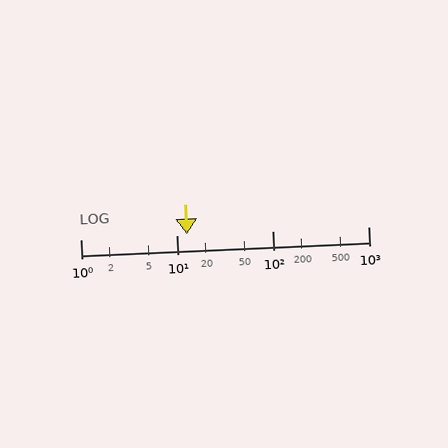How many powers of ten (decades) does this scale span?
The scale spans 3 decades, from 1 to 1000.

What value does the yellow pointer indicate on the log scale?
The pointer indicates approximately 13.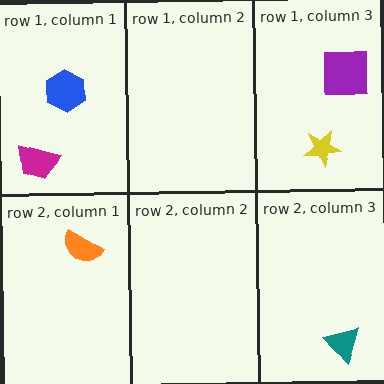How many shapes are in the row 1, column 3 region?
2.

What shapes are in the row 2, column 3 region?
The teal triangle.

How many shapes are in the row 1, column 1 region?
2.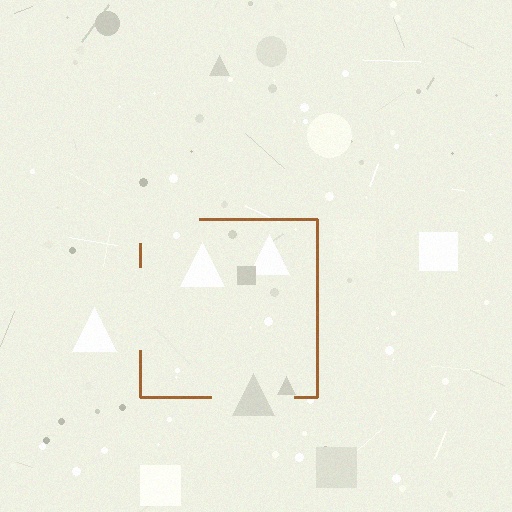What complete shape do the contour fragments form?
The contour fragments form a square.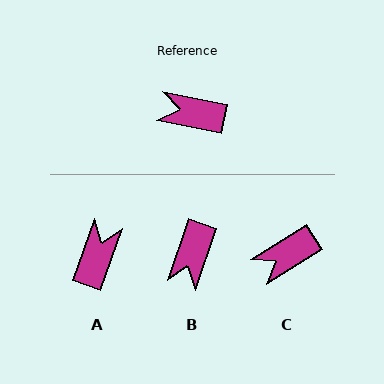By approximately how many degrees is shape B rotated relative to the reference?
Approximately 82 degrees counter-clockwise.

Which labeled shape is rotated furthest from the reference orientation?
A, about 98 degrees away.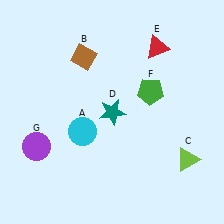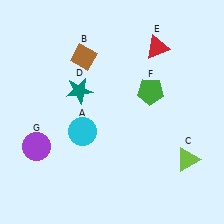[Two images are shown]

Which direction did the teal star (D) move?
The teal star (D) moved left.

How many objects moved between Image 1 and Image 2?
1 object moved between the two images.